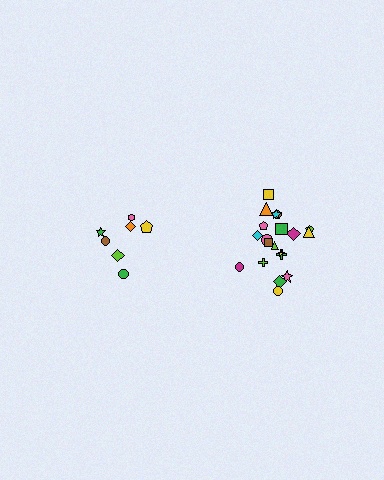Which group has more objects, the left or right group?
The right group.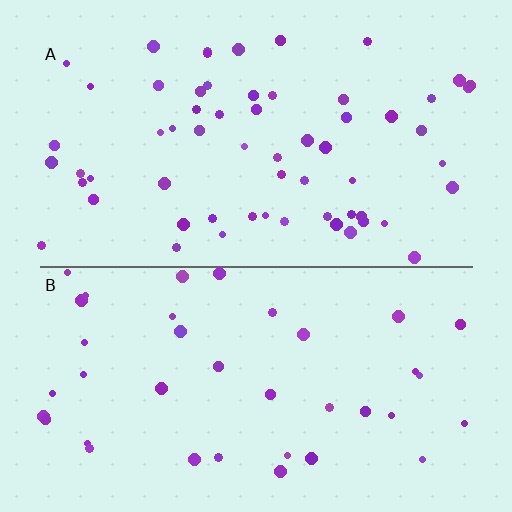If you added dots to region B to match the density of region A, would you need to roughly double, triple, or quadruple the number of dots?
Approximately double.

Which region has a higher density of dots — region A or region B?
A (the top).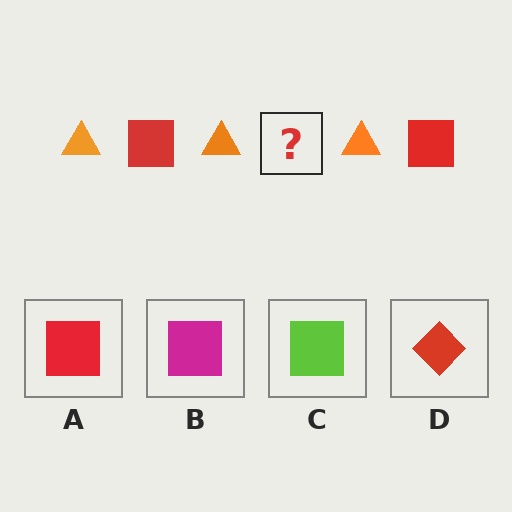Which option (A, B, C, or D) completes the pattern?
A.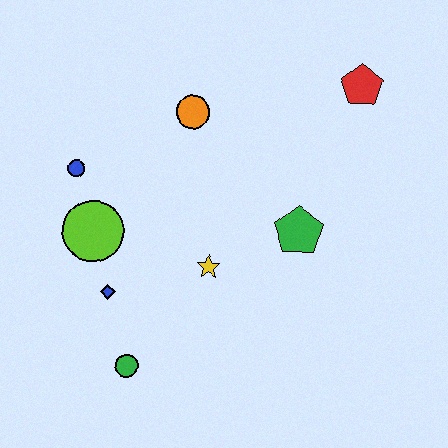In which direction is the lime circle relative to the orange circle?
The lime circle is below the orange circle.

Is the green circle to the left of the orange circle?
Yes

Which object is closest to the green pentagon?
The yellow star is closest to the green pentagon.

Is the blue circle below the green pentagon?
No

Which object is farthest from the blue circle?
The red pentagon is farthest from the blue circle.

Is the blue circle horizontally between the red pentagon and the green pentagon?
No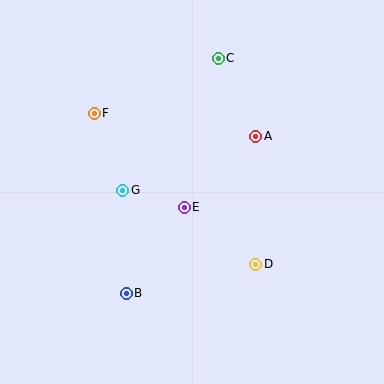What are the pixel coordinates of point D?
Point D is at (256, 264).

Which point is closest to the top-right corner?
Point C is closest to the top-right corner.